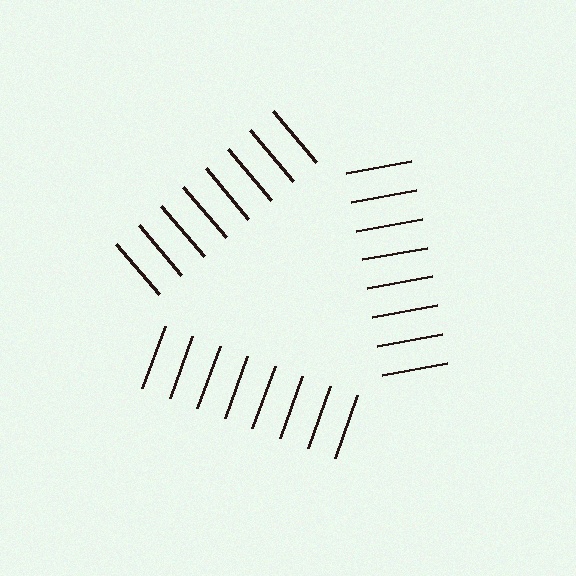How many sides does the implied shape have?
3 sides — the line-ends trace a triangle.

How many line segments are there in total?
24 — 8 along each of the 3 edges.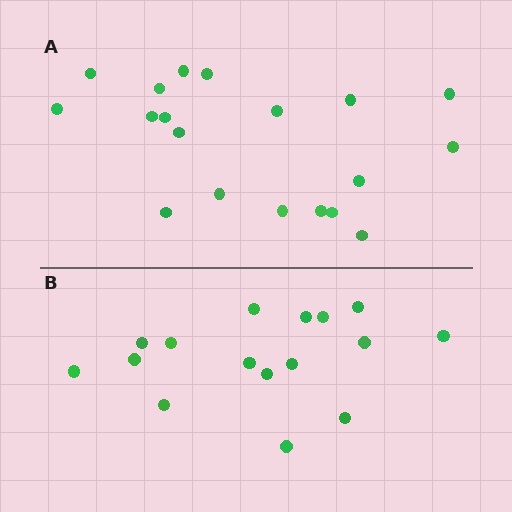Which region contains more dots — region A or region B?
Region A (the top region) has more dots.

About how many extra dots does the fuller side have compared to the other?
Region A has just a few more — roughly 2 or 3 more dots than region B.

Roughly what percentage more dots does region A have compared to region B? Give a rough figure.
About 20% more.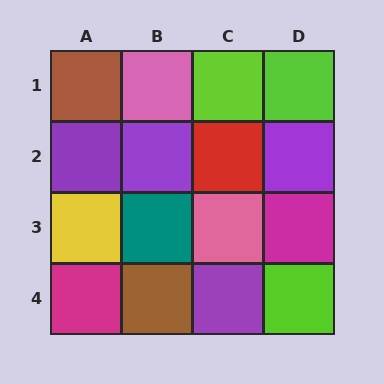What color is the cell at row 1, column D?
Lime.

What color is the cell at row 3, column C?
Pink.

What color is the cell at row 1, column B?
Pink.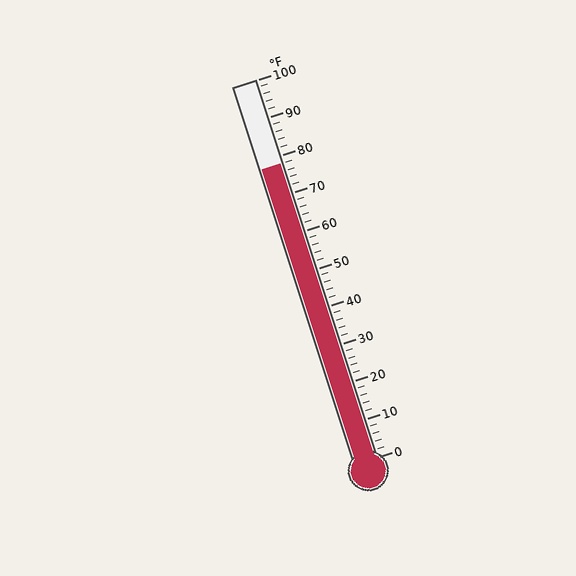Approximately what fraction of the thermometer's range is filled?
The thermometer is filled to approximately 80% of its range.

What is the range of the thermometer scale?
The thermometer scale ranges from 0°F to 100°F.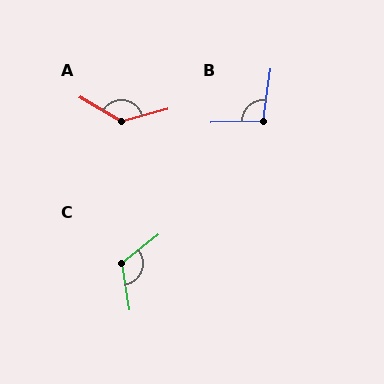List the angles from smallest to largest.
B (100°), C (118°), A (134°).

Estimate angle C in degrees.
Approximately 118 degrees.